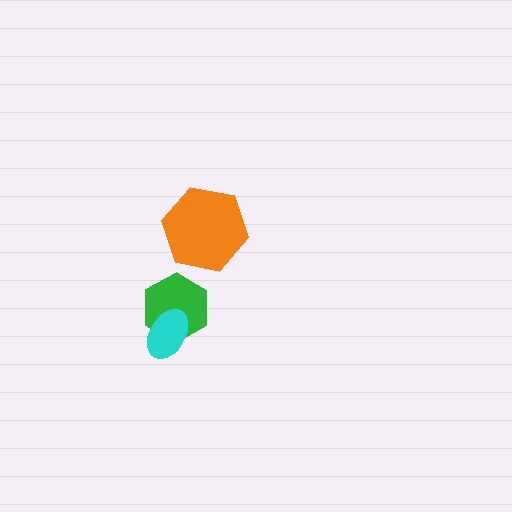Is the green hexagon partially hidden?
Yes, it is partially covered by another shape.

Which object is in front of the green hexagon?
The cyan ellipse is in front of the green hexagon.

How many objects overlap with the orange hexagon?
0 objects overlap with the orange hexagon.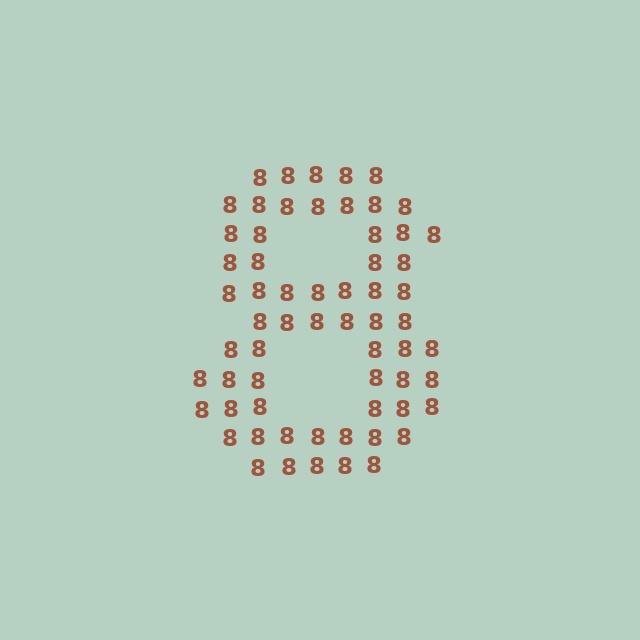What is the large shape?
The large shape is the digit 8.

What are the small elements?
The small elements are digit 8's.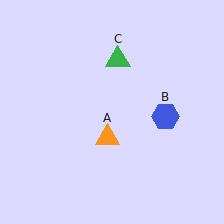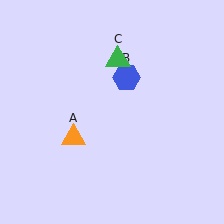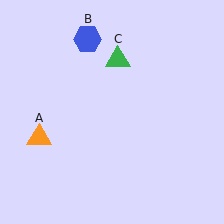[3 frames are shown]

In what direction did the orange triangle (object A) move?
The orange triangle (object A) moved left.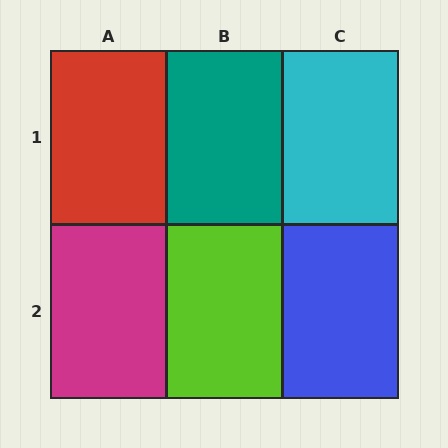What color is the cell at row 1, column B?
Teal.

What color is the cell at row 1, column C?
Cyan.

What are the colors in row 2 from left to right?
Magenta, lime, blue.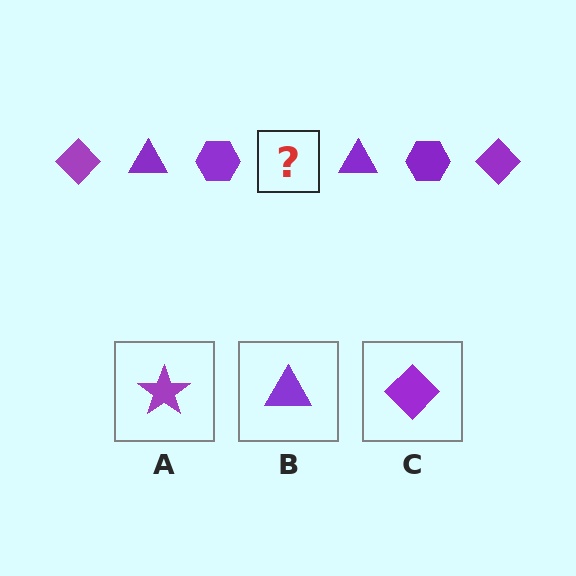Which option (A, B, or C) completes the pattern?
C.